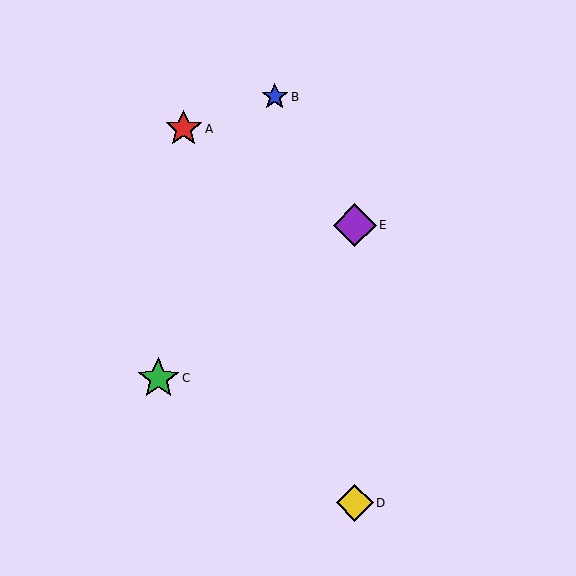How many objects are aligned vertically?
2 objects (D, E) are aligned vertically.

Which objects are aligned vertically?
Objects D, E are aligned vertically.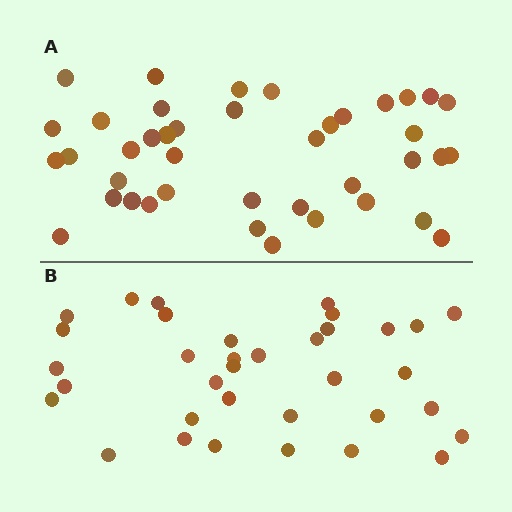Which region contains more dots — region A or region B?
Region A (the top region) has more dots.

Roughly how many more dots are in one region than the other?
Region A has about 6 more dots than region B.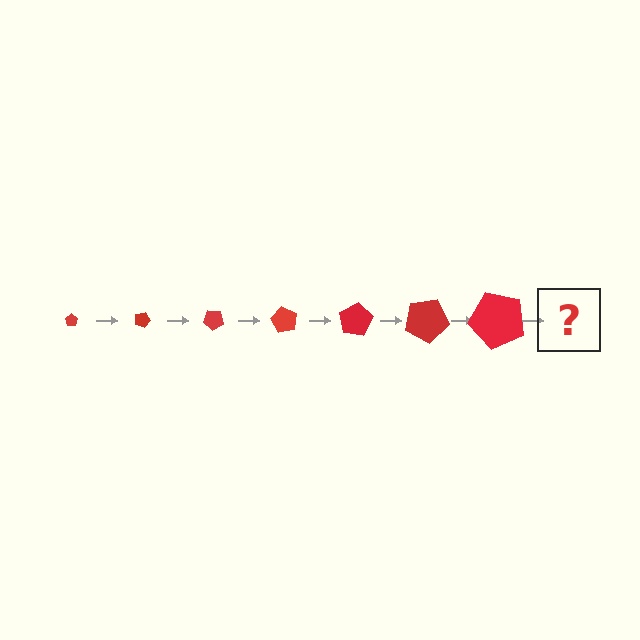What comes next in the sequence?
The next element should be a pentagon, larger than the previous one and rotated 140 degrees from the start.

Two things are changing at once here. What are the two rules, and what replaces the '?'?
The two rules are that the pentagon grows larger each step and it rotates 20 degrees each step. The '?' should be a pentagon, larger than the previous one and rotated 140 degrees from the start.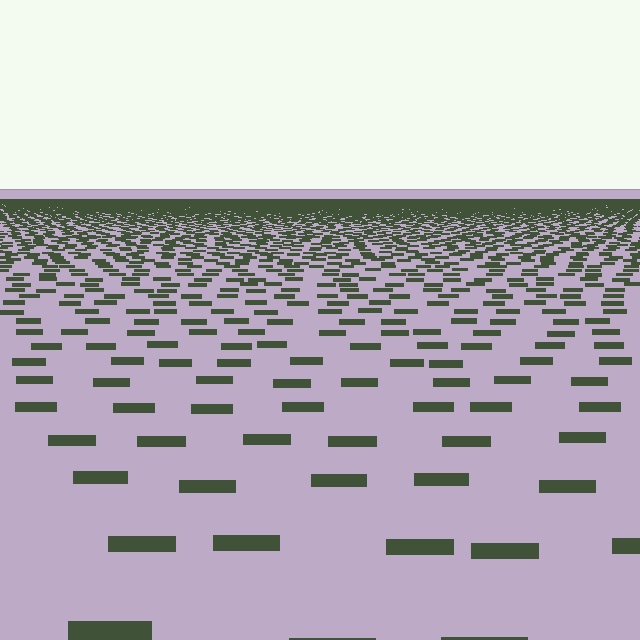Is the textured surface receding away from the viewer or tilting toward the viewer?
The surface is receding away from the viewer. Texture elements get smaller and denser toward the top.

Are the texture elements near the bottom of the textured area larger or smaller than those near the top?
Larger. Near the bottom, elements are closer to the viewer and appear at a bigger on-screen size.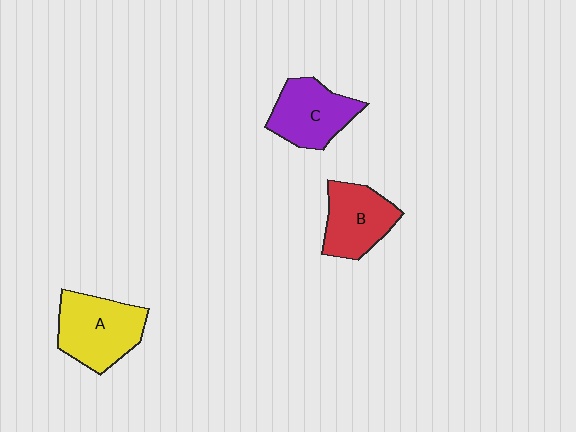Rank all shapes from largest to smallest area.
From largest to smallest: A (yellow), C (purple), B (red).